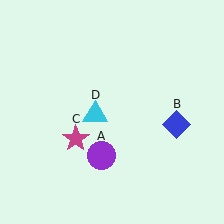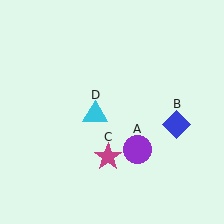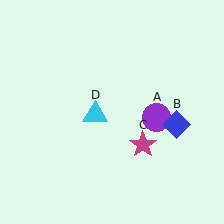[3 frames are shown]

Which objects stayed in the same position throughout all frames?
Blue diamond (object B) and cyan triangle (object D) remained stationary.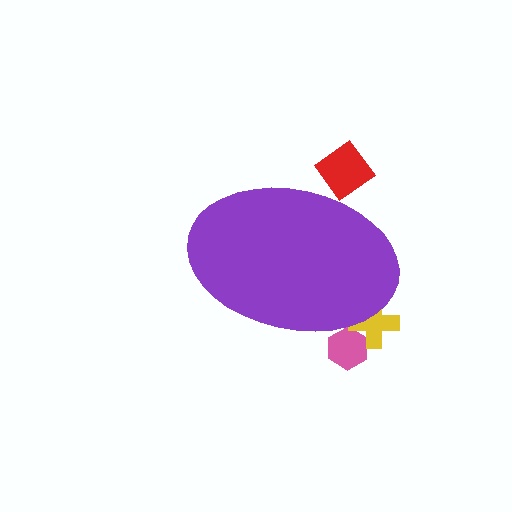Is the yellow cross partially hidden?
Yes, the yellow cross is partially hidden behind the purple ellipse.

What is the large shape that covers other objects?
A purple ellipse.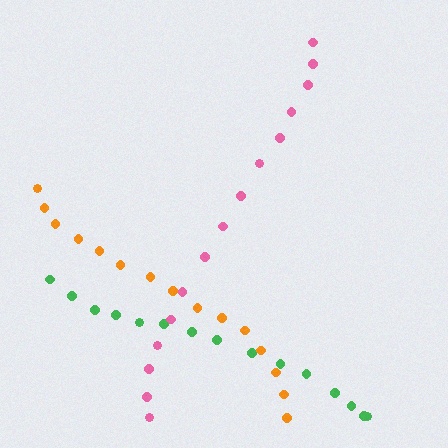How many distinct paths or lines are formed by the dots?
There are 3 distinct paths.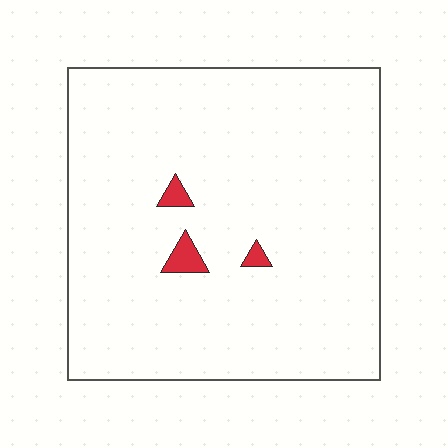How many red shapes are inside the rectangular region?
3.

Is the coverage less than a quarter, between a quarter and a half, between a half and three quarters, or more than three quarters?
Less than a quarter.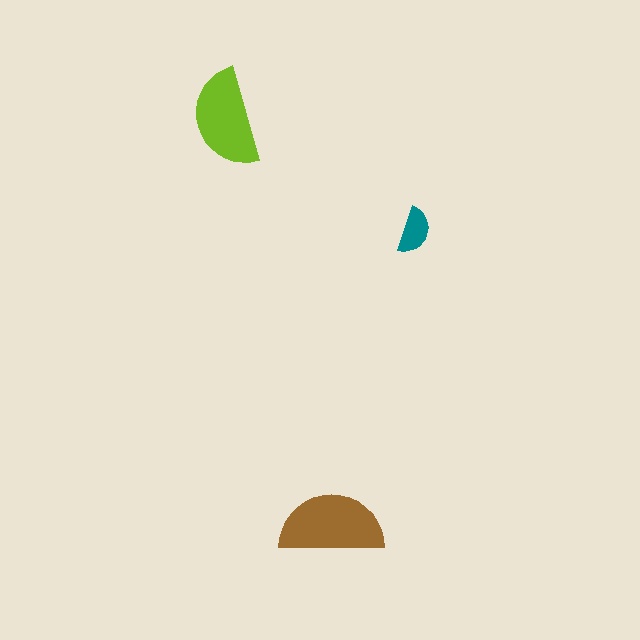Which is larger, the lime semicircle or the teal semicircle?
The lime one.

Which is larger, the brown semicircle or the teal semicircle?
The brown one.